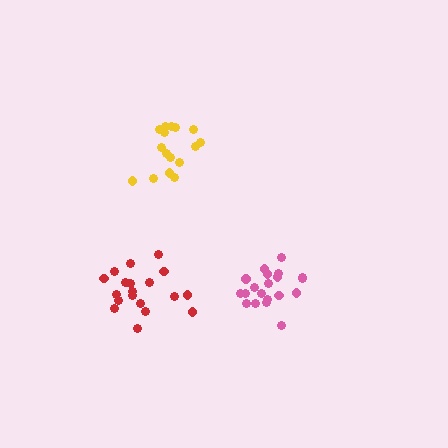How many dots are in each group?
Group 1: 20 dots, Group 2: 16 dots, Group 3: 19 dots (55 total).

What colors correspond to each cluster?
The clusters are colored: pink, yellow, red.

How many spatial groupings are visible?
There are 3 spatial groupings.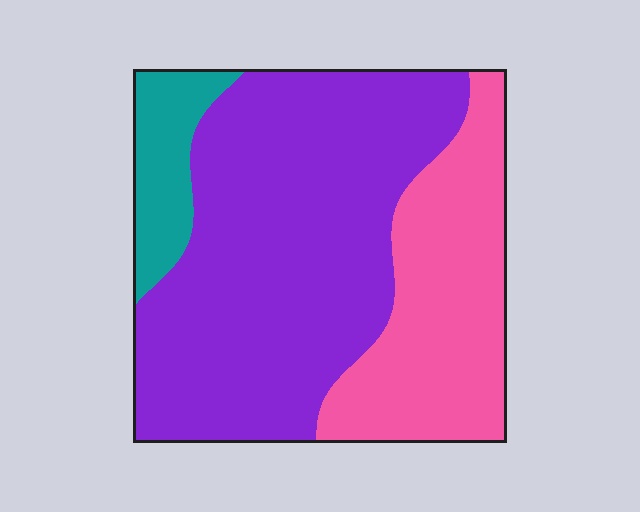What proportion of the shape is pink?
Pink takes up about one third (1/3) of the shape.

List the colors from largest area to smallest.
From largest to smallest: purple, pink, teal.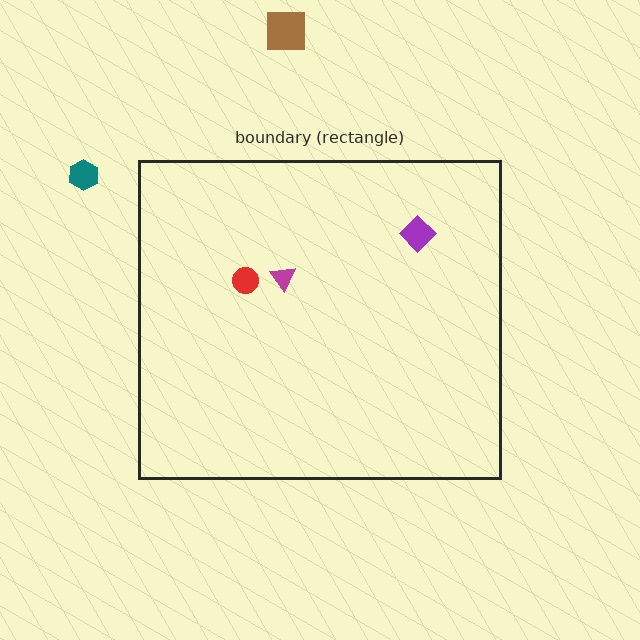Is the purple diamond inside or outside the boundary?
Inside.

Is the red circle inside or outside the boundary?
Inside.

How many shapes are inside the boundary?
3 inside, 2 outside.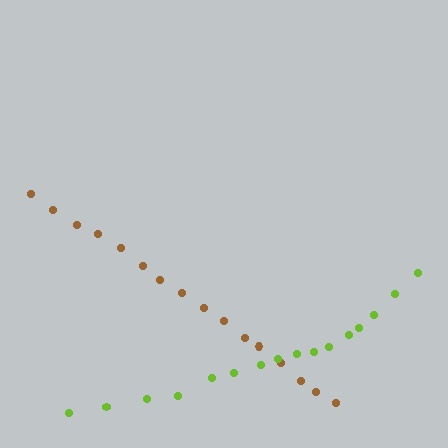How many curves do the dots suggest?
There are 2 distinct paths.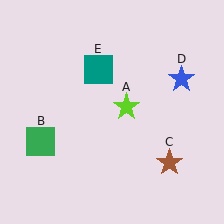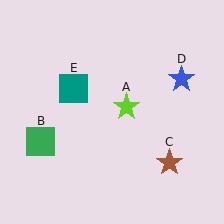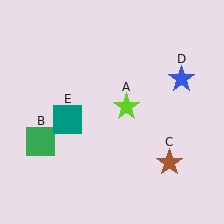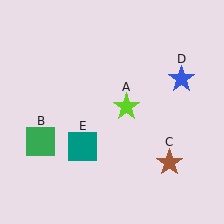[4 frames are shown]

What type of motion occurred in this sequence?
The teal square (object E) rotated counterclockwise around the center of the scene.